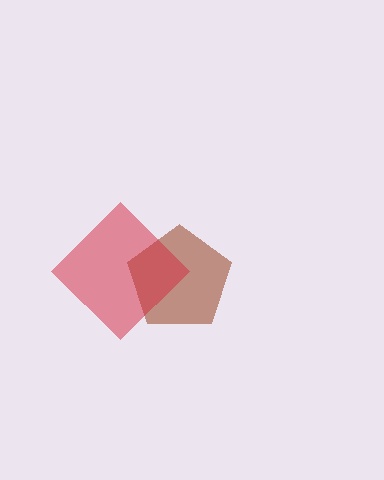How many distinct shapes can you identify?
There are 2 distinct shapes: a brown pentagon, a red diamond.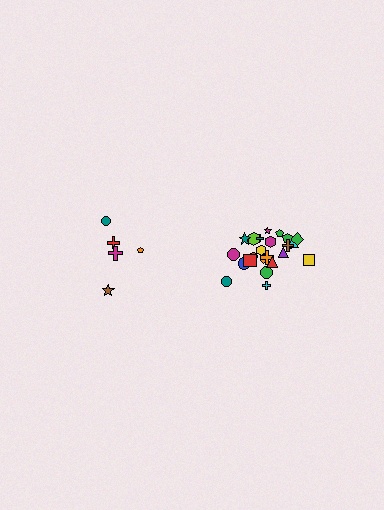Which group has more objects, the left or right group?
The right group.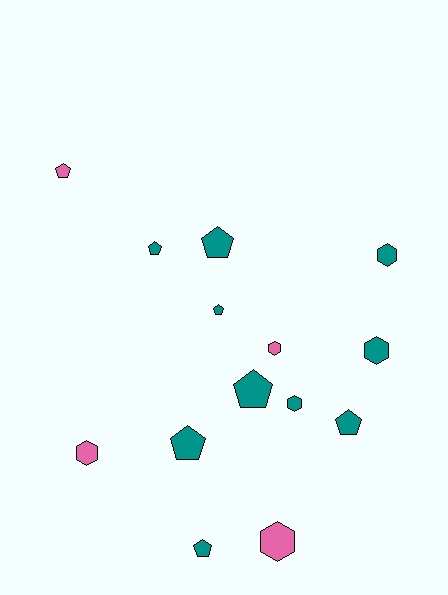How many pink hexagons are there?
There are 3 pink hexagons.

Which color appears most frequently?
Teal, with 10 objects.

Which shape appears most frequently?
Pentagon, with 8 objects.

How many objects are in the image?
There are 14 objects.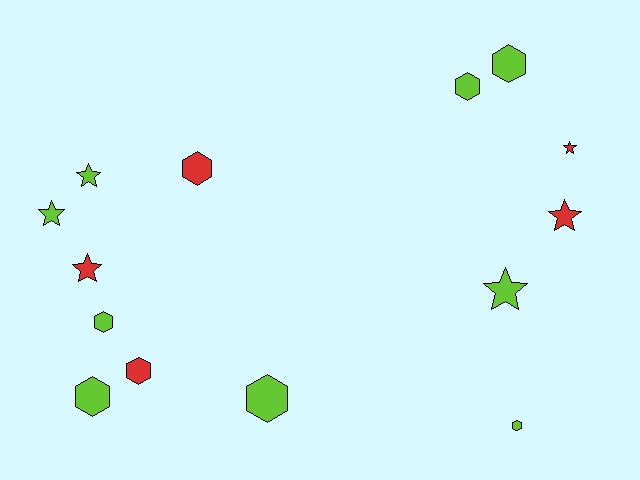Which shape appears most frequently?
Hexagon, with 8 objects.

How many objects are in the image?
There are 14 objects.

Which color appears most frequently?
Lime, with 9 objects.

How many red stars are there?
There are 3 red stars.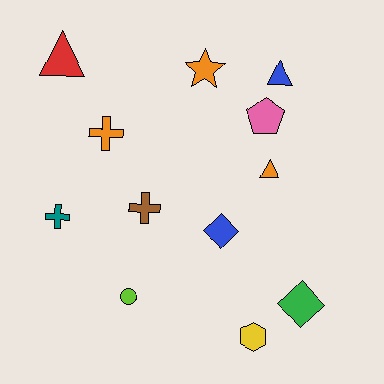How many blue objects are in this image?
There are 2 blue objects.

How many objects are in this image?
There are 12 objects.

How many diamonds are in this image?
There are 2 diamonds.